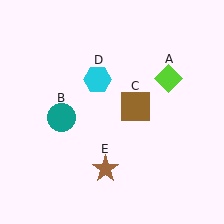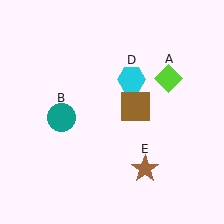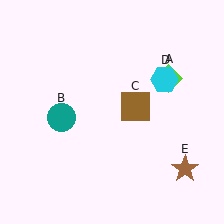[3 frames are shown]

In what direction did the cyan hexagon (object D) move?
The cyan hexagon (object D) moved right.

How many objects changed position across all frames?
2 objects changed position: cyan hexagon (object D), brown star (object E).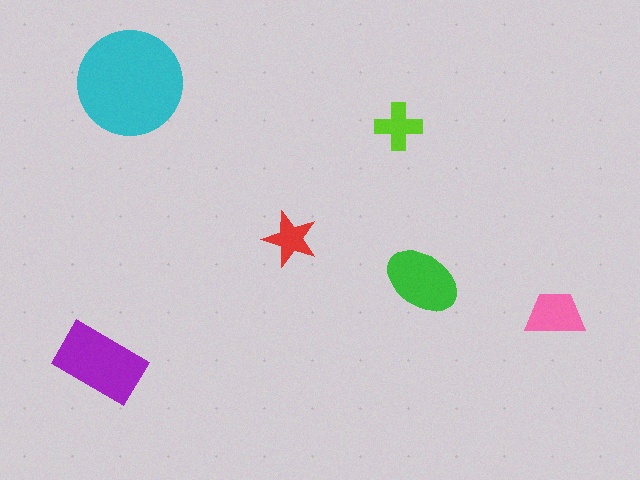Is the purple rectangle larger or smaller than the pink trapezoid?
Larger.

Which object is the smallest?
The red star.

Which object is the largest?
The cyan circle.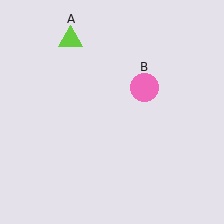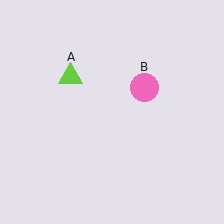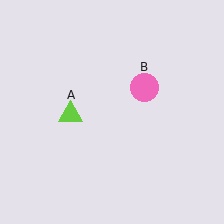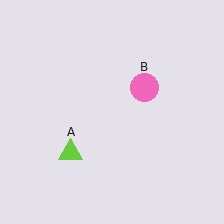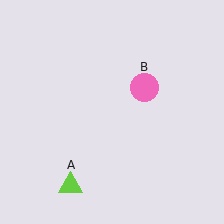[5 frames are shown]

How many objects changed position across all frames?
1 object changed position: lime triangle (object A).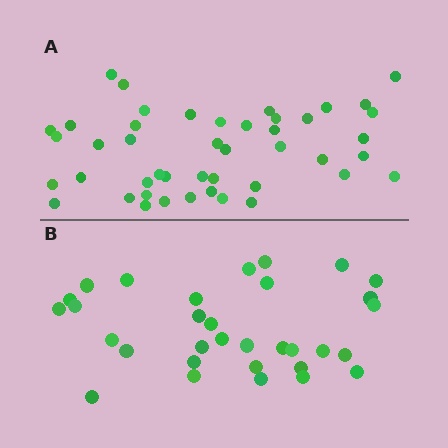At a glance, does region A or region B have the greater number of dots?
Region A (the top region) has more dots.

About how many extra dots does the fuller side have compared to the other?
Region A has approximately 15 more dots than region B.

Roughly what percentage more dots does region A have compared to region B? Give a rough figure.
About 40% more.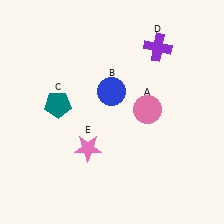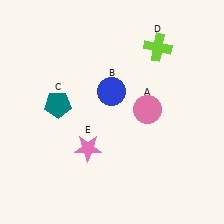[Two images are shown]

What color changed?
The cross (D) changed from purple in Image 1 to lime in Image 2.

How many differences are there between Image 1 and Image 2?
There is 1 difference between the two images.